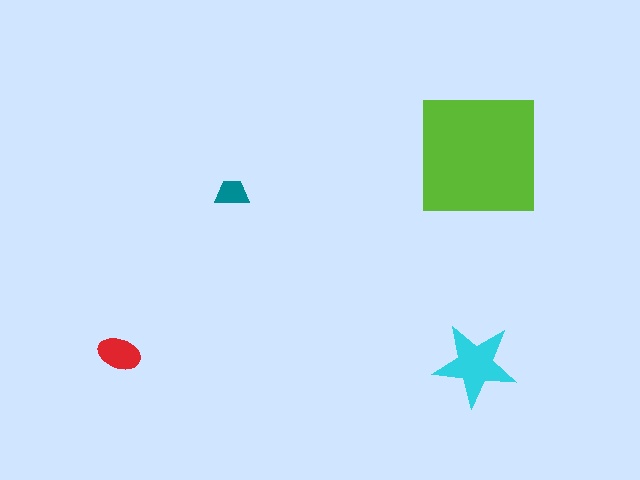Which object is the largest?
The lime square.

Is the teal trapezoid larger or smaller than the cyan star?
Smaller.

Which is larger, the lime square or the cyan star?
The lime square.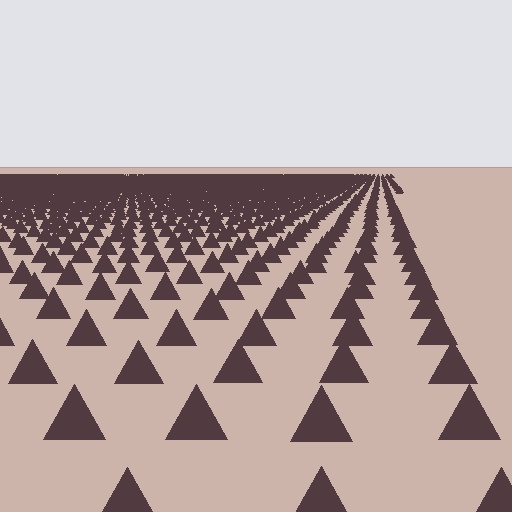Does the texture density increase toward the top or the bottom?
Density increases toward the top.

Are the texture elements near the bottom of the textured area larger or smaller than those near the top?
Larger. Near the bottom, elements are closer to the viewer and appear at a bigger on-screen size.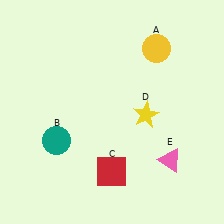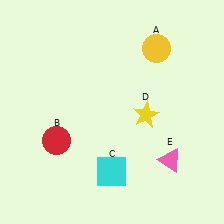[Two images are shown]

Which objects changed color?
B changed from teal to red. C changed from red to cyan.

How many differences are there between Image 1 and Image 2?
There are 2 differences between the two images.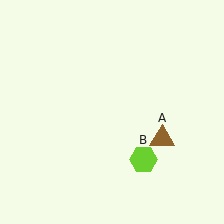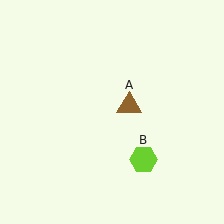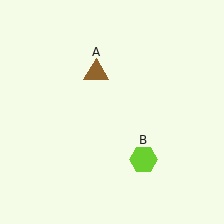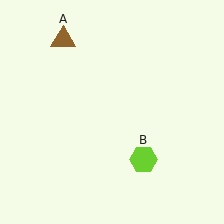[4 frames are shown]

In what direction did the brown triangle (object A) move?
The brown triangle (object A) moved up and to the left.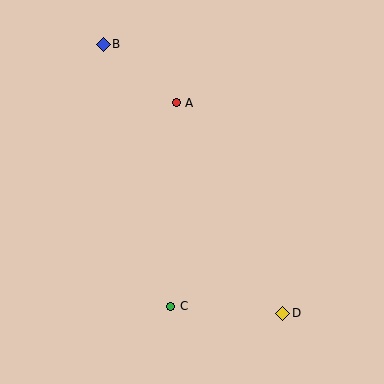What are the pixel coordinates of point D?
Point D is at (283, 313).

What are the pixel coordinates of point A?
Point A is at (176, 103).